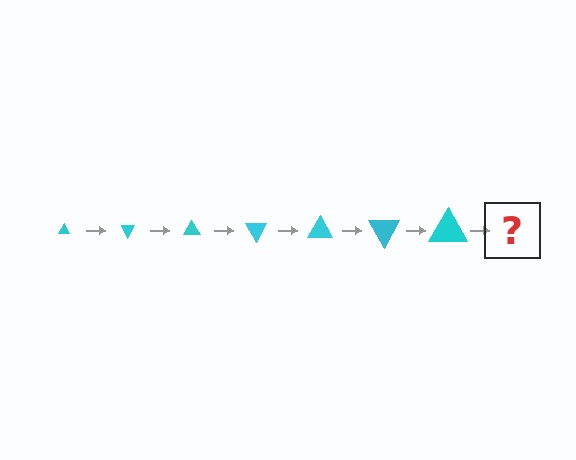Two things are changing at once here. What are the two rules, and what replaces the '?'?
The two rules are that the triangle grows larger each step and it rotates 60 degrees each step. The '?' should be a triangle, larger than the previous one and rotated 420 degrees from the start.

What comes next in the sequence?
The next element should be a triangle, larger than the previous one and rotated 420 degrees from the start.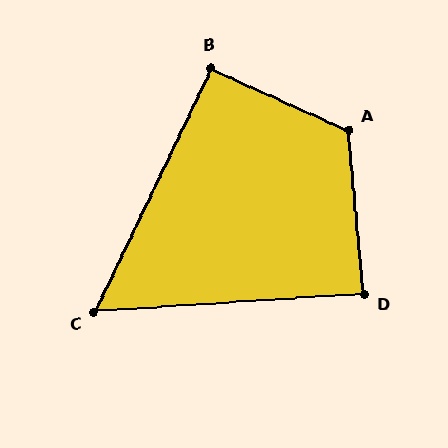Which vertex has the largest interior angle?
A, at approximately 119 degrees.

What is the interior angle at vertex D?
Approximately 89 degrees (approximately right).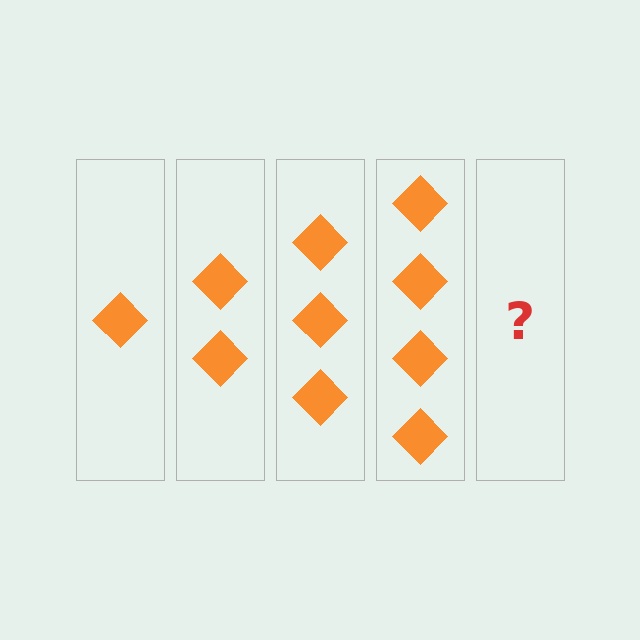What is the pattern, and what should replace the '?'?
The pattern is that each step adds one more diamond. The '?' should be 5 diamonds.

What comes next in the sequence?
The next element should be 5 diamonds.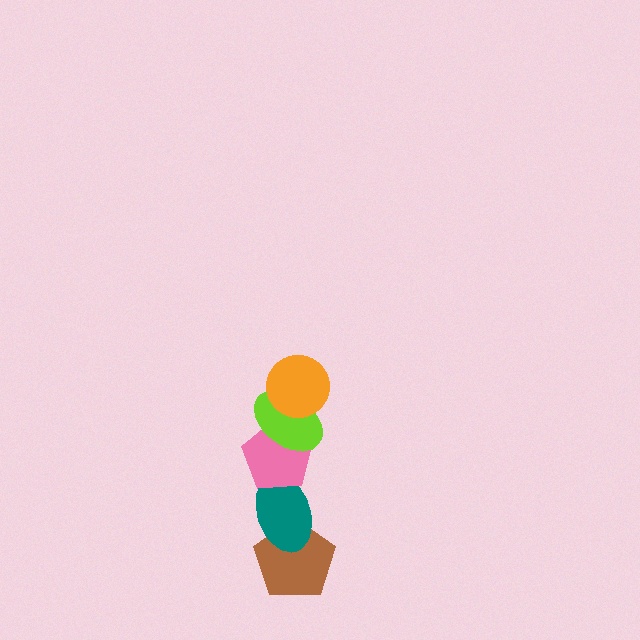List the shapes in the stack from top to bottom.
From top to bottom: the orange circle, the lime ellipse, the pink pentagon, the teal ellipse, the brown pentagon.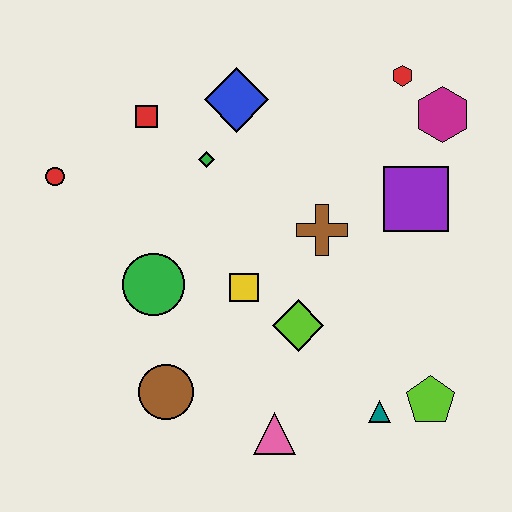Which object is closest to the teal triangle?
The lime pentagon is closest to the teal triangle.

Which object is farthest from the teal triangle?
The red circle is farthest from the teal triangle.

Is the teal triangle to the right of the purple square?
No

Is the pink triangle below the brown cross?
Yes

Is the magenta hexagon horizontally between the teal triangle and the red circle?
No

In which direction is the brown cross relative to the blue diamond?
The brown cross is below the blue diamond.